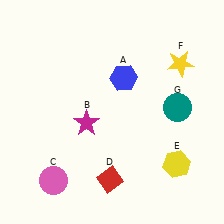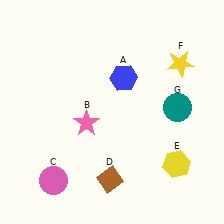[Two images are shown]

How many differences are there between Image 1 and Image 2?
There are 2 differences between the two images.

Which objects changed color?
B changed from magenta to pink. D changed from red to brown.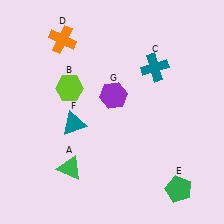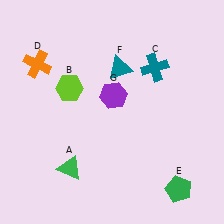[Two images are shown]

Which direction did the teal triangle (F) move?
The teal triangle (F) moved up.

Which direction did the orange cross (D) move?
The orange cross (D) moved left.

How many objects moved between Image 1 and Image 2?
2 objects moved between the two images.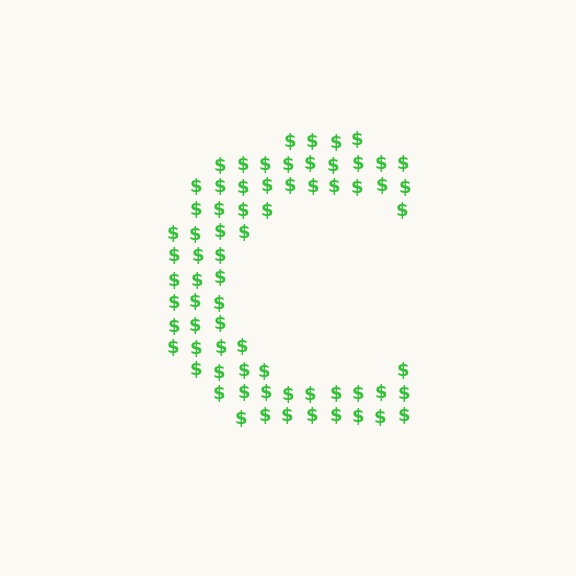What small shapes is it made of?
It is made of small dollar signs.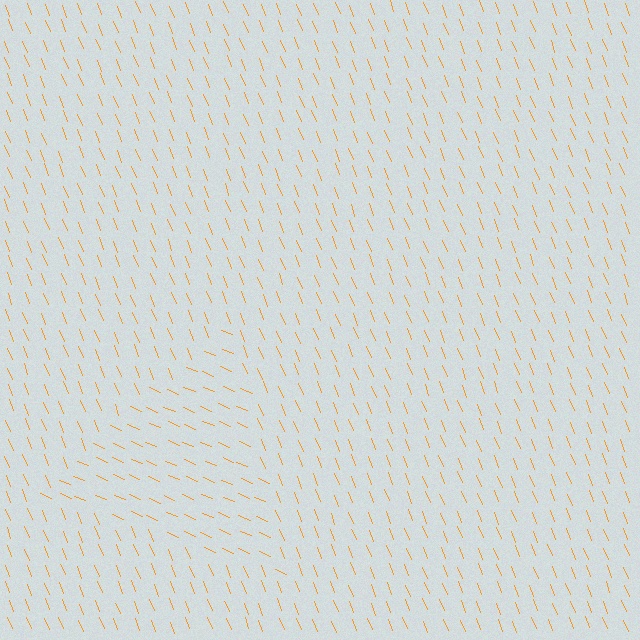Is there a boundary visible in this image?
Yes, there is a texture boundary formed by a change in line orientation.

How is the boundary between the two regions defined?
The boundary is defined purely by a change in line orientation (approximately 45 degrees difference). All lines are the same color and thickness.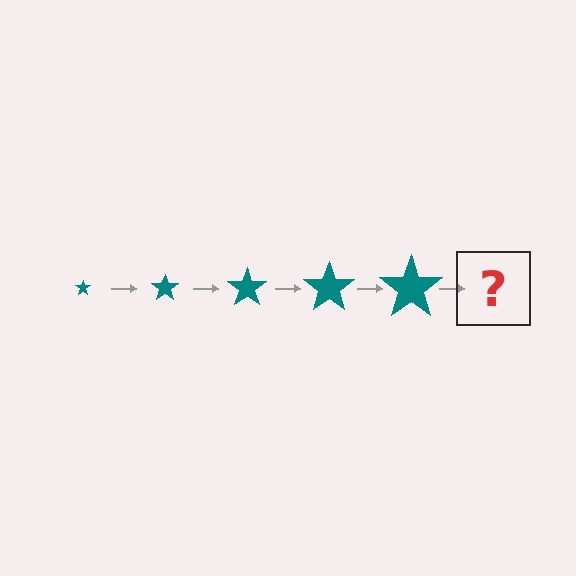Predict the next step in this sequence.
The next step is a teal star, larger than the previous one.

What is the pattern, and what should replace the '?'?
The pattern is that the star gets progressively larger each step. The '?' should be a teal star, larger than the previous one.